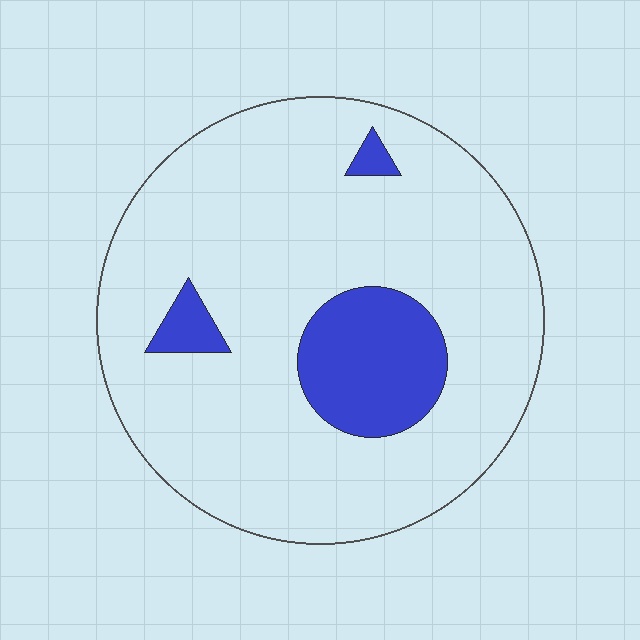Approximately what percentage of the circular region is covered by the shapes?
Approximately 15%.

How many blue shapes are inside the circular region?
3.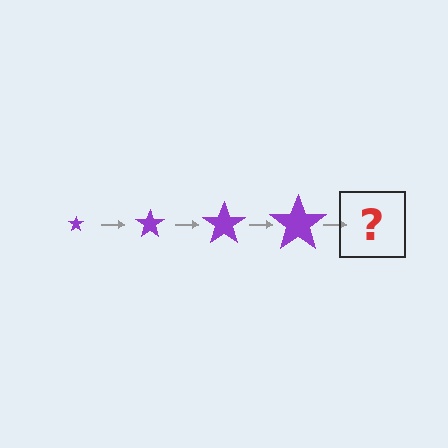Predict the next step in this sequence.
The next step is a purple star, larger than the previous one.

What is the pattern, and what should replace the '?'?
The pattern is that the star gets progressively larger each step. The '?' should be a purple star, larger than the previous one.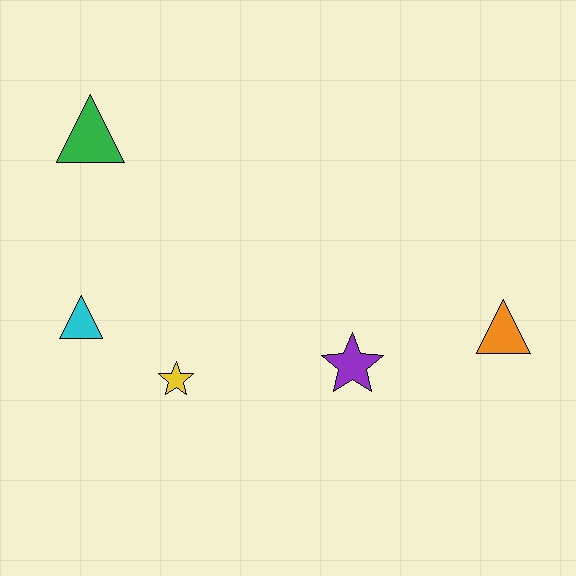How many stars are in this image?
There are 2 stars.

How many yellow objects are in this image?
There is 1 yellow object.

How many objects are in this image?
There are 5 objects.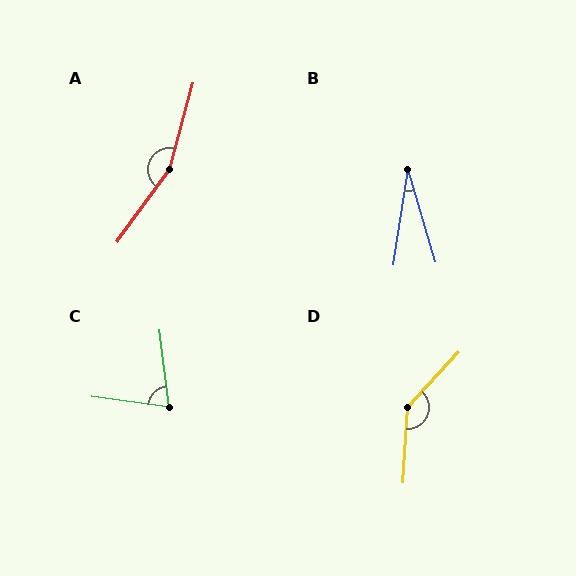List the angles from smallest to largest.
B (25°), C (75°), D (140°), A (160°).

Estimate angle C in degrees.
Approximately 75 degrees.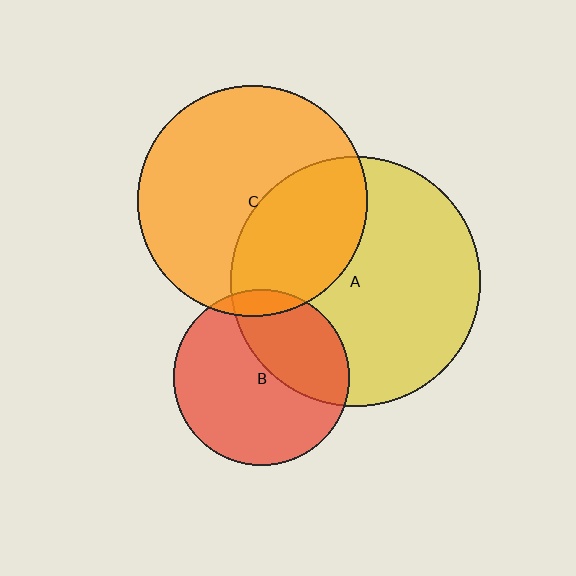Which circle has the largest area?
Circle A (yellow).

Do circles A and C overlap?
Yes.